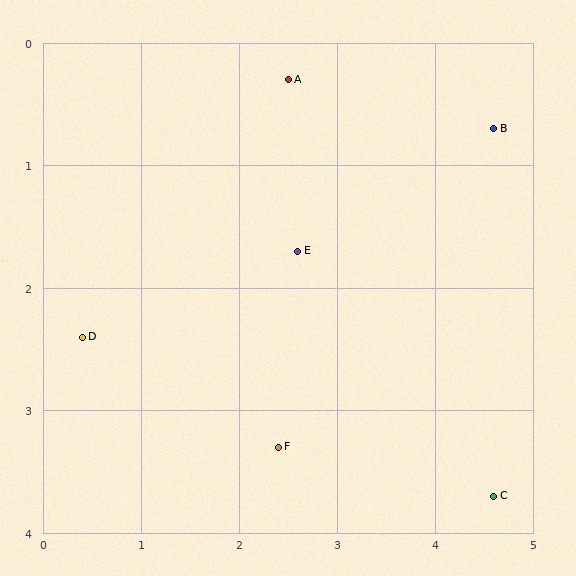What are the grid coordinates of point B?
Point B is at approximately (4.6, 0.7).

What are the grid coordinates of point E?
Point E is at approximately (2.6, 1.7).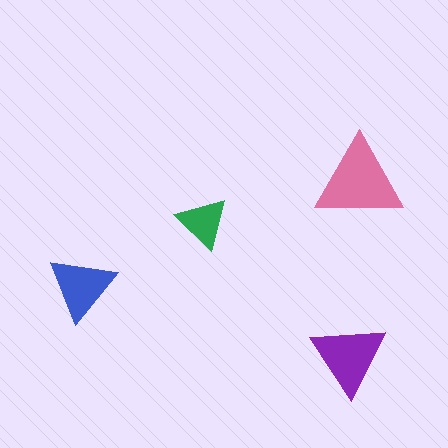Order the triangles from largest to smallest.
the pink one, the purple one, the blue one, the green one.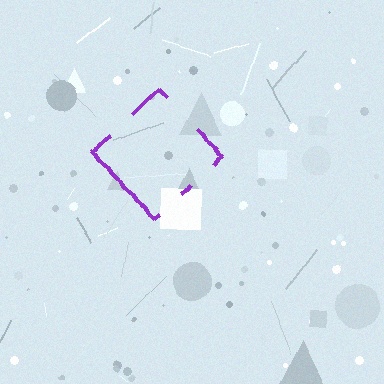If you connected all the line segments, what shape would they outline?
They would outline a diamond.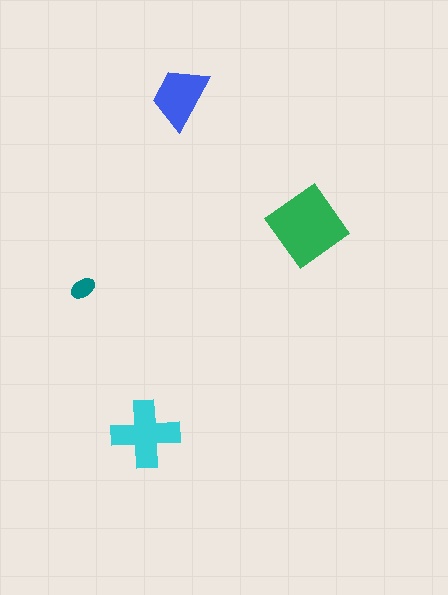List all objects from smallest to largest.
The teal ellipse, the blue trapezoid, the cyan cross, the green diamond.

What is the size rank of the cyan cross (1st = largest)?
2nd.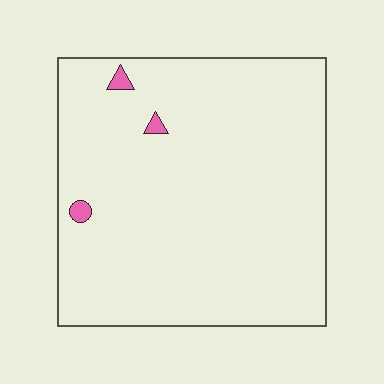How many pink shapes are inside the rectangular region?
3.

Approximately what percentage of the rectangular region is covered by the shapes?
Approximately 0%.